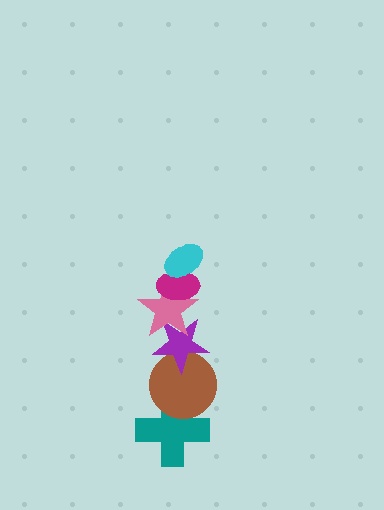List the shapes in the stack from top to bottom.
From top to bottom: the cyan ellipse, the magenta ellipse, the pink star, the purple star, the brown circle, the teal cross.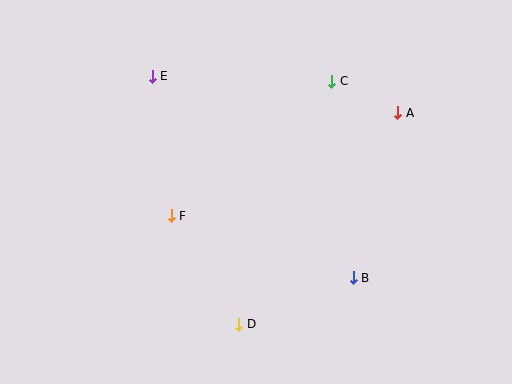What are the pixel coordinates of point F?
Point F is at (171, 216).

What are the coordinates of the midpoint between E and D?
The midpoint between E and D is at (195, 200).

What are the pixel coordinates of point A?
Point A is at (398, 113).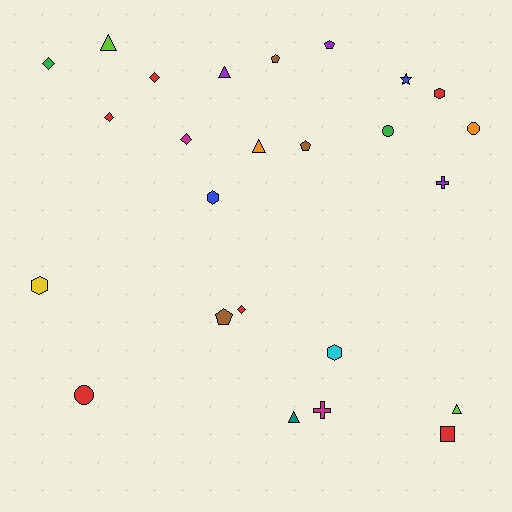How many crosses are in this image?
There are 2 crosses.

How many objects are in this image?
There are 25 objects.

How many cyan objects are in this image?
There is 1 cyan object.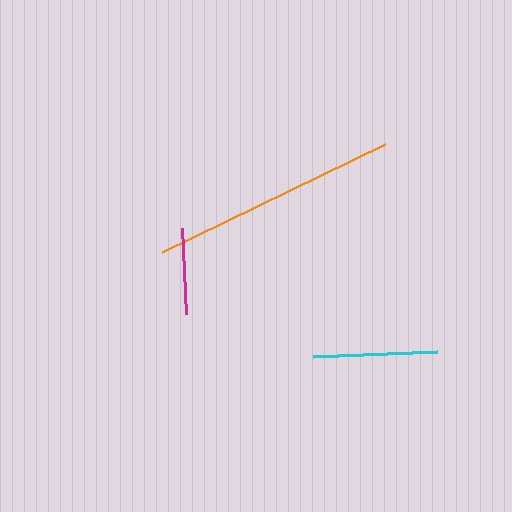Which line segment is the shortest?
The magenta line is the shortest at approximately 86 pixels.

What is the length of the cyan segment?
The cyan segment is approximately 125 pixels long.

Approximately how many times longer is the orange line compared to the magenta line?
The orange line is approximately 2.9 times the length of the magenta line.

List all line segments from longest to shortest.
From longest to shortest: orange, cyan, magenta.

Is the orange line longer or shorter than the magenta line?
The orange line is longer than the magenta line.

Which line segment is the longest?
The orange line is the longest at approximately 248 pixels.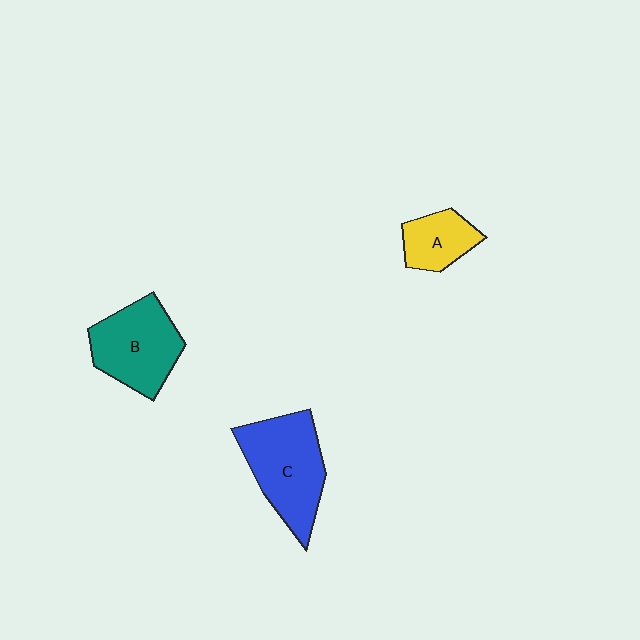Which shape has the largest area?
Shape C (blue).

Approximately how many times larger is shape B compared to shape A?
Approximately 1.8 times.